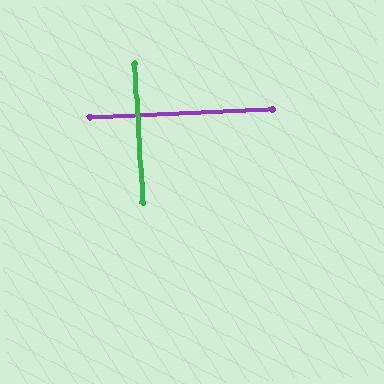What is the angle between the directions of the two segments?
Approximately 89 degrees.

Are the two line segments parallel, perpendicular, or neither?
Perpendicular — they meet at approximately 89°.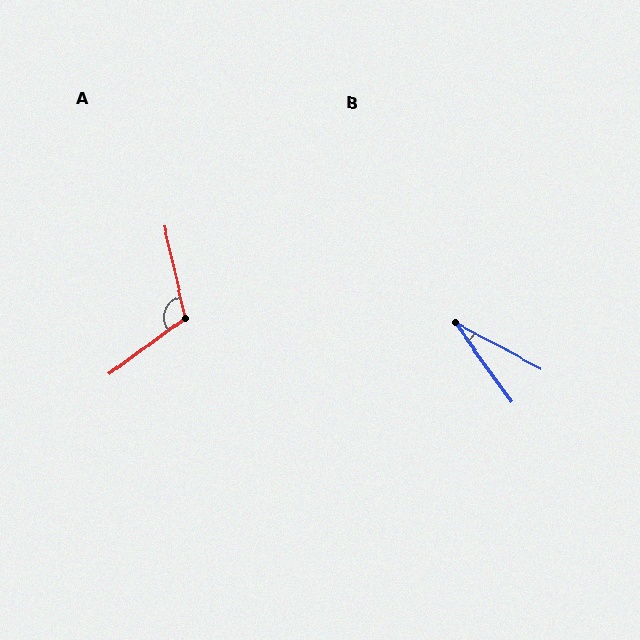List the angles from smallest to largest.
B (26°), A (113°).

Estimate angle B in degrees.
Approximately 26 degrees.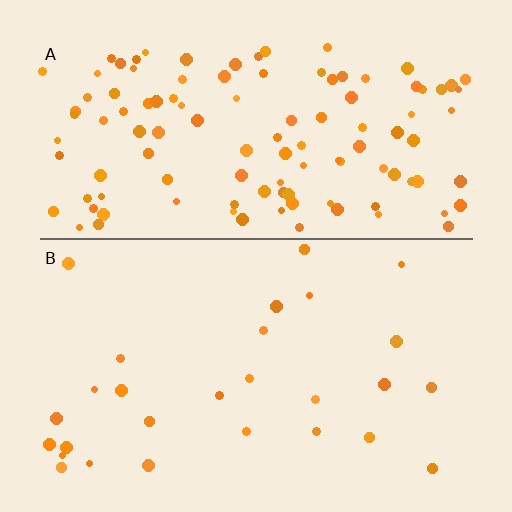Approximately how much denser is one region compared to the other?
Approximately 4.0× — region A over region B.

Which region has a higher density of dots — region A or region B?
A (the top).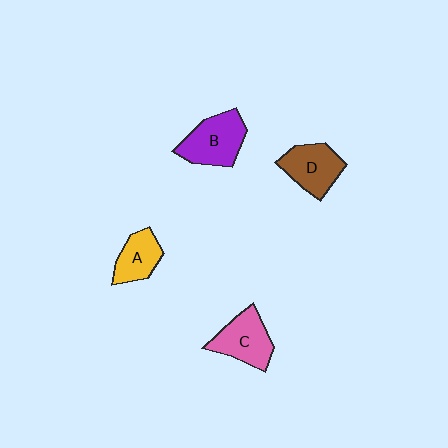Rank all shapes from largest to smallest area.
From largest to smallest: B (purple), C (pink), D (brown), A (yellow).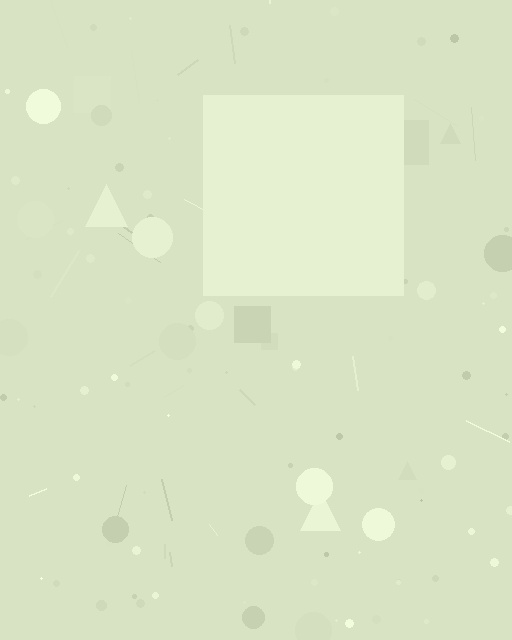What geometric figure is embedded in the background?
A square is embedded in the background.